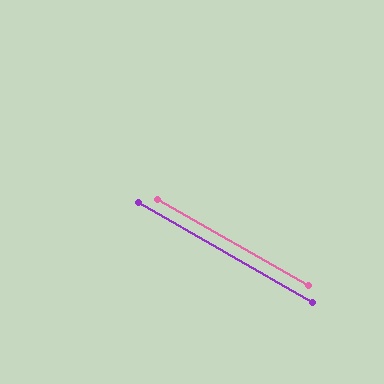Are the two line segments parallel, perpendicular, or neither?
Parallel — their directions differ by only 0.3°.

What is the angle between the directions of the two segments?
Approximately 0 degrees.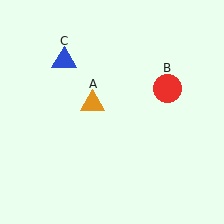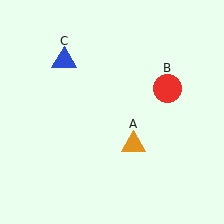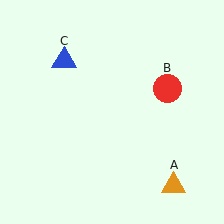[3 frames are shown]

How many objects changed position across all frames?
1 object changed position: orange triangle (object A).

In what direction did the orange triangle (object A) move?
The orange triangle (object A) moved down and to the right.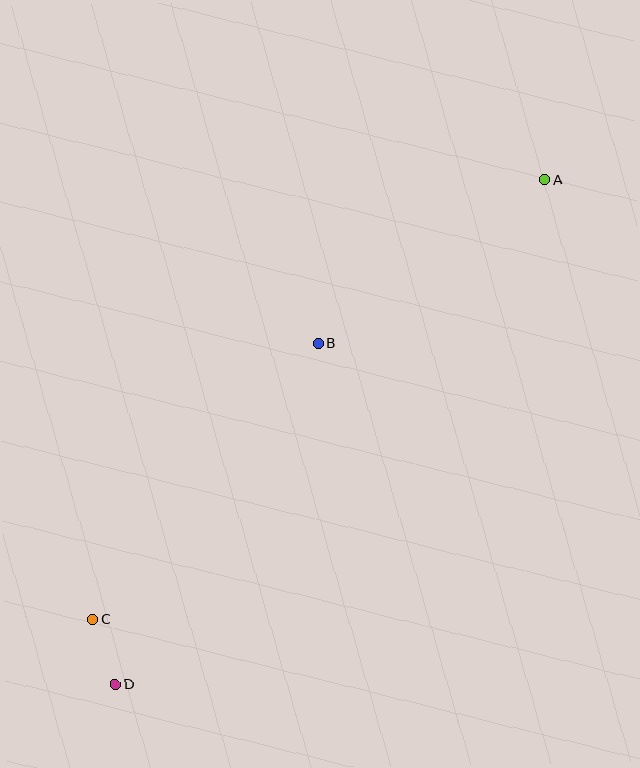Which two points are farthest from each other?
Points A and D are farthest from each other.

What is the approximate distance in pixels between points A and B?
The distance between A and B is approximately 279 pixels.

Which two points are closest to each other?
Points C and D are closest to each other.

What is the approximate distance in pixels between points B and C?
The distance between B and C is approximately 357 pixels.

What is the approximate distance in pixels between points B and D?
The distance between B and D is approximately 397 pixels.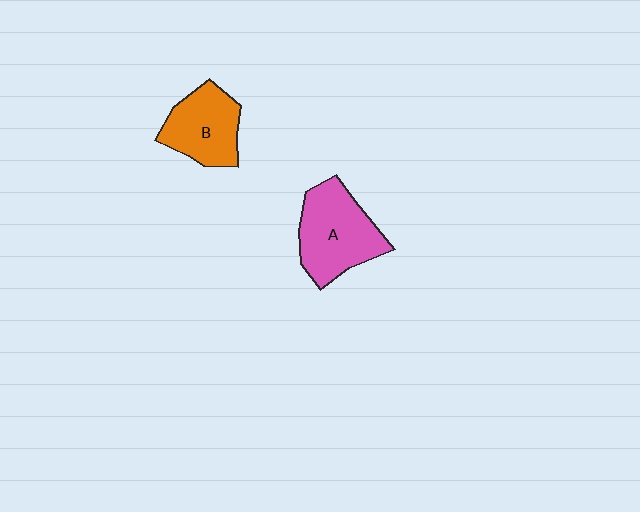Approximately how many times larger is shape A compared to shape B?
Approximately 1.3 times.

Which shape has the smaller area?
Shape B (orange).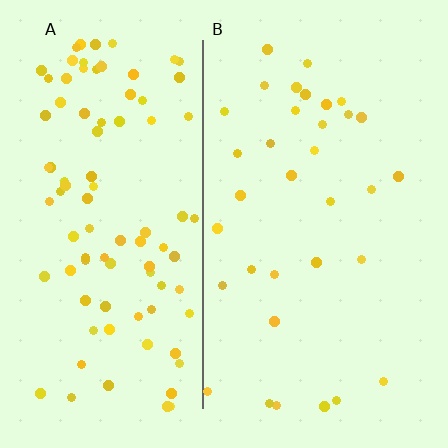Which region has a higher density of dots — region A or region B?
A (the left).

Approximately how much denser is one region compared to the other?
Approximately 2.8× — region A over region B.